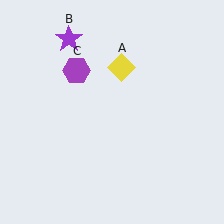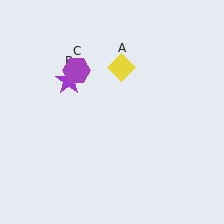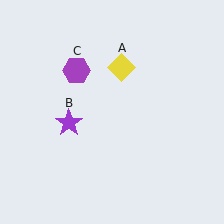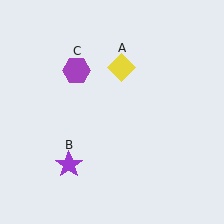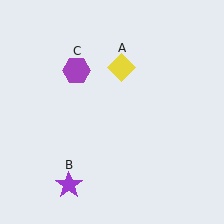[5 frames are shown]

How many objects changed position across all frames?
1 object changed position: purple star (object B).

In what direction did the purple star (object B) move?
The purple star (object B) moved down.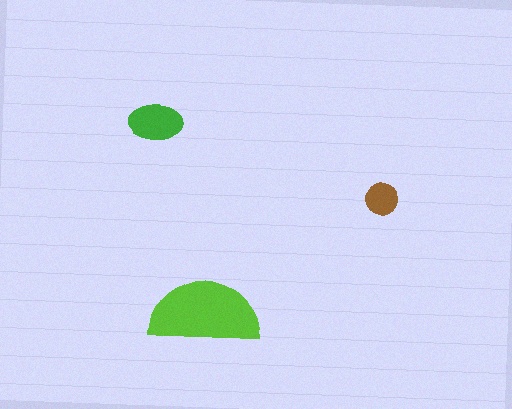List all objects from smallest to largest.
The brown circle, the green ellipse, the lime semicircle.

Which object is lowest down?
The lime semicircle is bottommost.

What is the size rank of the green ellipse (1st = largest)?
2nd.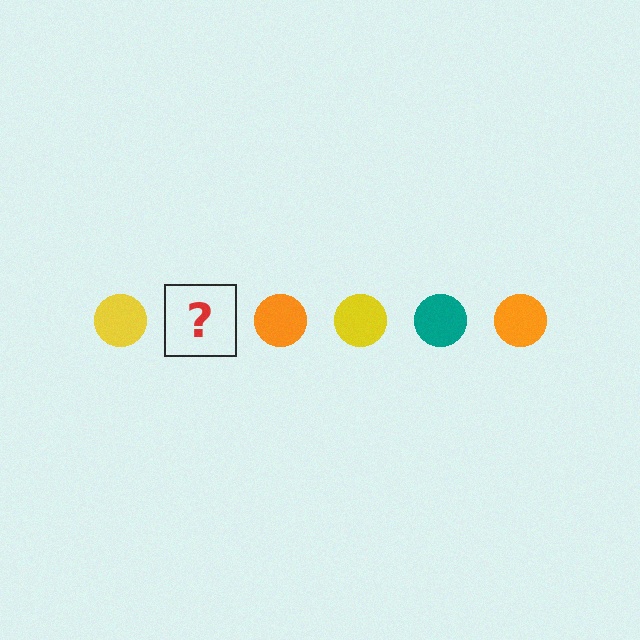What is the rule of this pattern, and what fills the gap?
The rule is that the pattern cycles through yellow, teal, orange circles. The gap should be filled with a teal circle.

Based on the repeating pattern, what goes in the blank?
The blank should be a teal circle.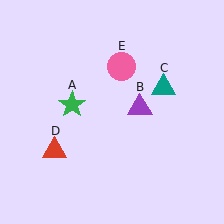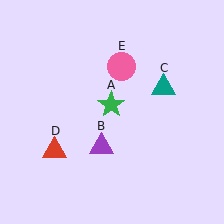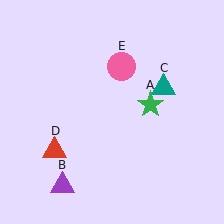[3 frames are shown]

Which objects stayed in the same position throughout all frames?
Teal triangle (object C) and red triangle (object D) and pink circle (object E) remained stationary.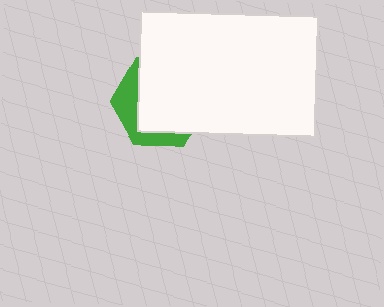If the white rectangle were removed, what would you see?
You would see the complete green hexagon.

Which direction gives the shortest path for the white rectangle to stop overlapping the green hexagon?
Moving toward the upper-right gives the shortest separation.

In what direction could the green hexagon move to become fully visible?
The green hexagon could move toward the lower-left. That would shift it out from behind the white rectangle entirely.